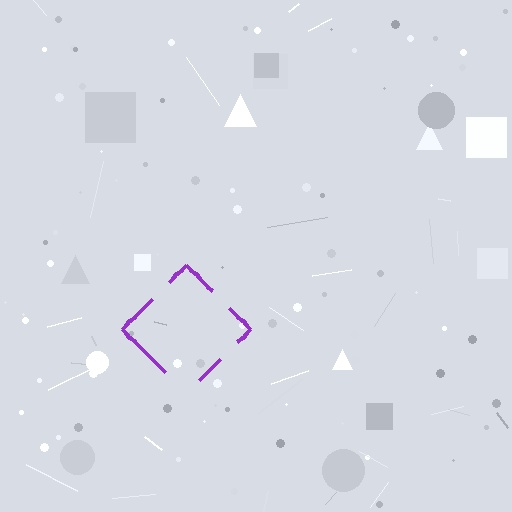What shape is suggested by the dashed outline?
The dashed outline suggests a diamond.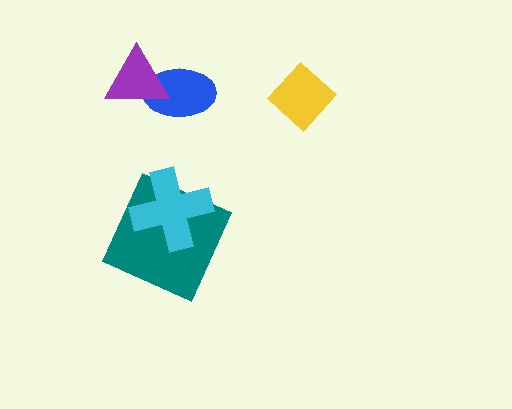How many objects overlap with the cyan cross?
1 object overlaps with the cyan cross.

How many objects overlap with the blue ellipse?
1 object overlaps with the blue ellipse.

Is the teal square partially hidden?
Yes, it is partially covered by another shape.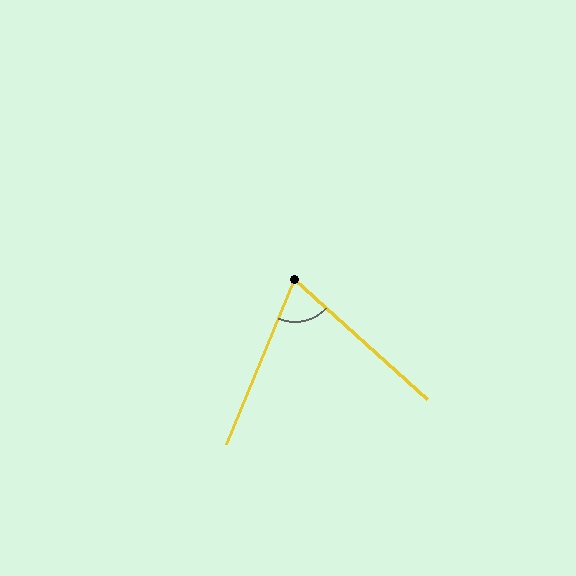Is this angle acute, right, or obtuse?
It is acute.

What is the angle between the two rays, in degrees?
Approximately 71 degrees.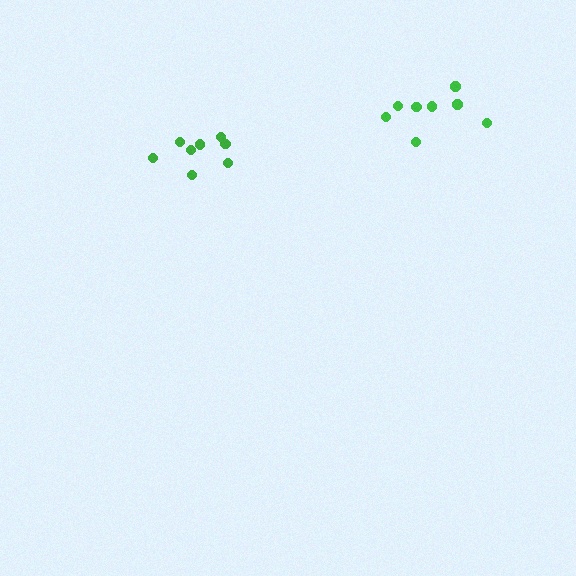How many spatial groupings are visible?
There are 2 spatial groupings.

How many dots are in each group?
Group 1: 8 dots, Group 2: 8 dots (16 total).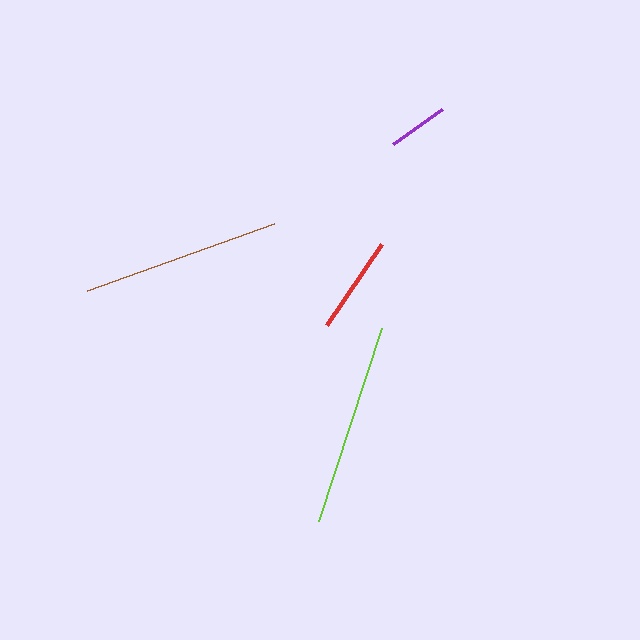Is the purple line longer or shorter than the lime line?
The lime line is longer than the purple line.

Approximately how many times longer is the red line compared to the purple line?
The red line is approximately 1.6 times the length of the purple line.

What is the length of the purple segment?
The purple segment is approximately 60 pixels long.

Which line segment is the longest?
The lime line is the longest at approximately 203 pixels.